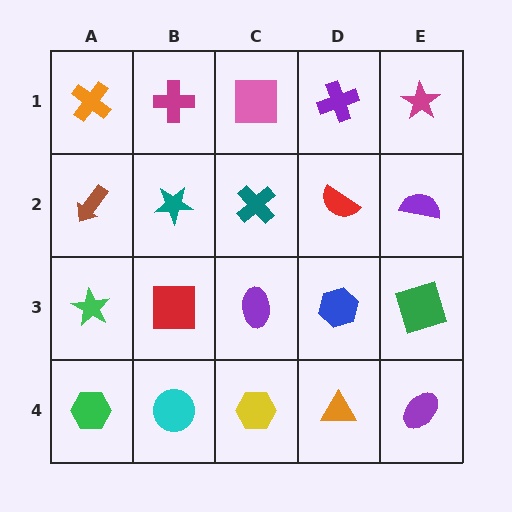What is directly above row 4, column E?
A green square.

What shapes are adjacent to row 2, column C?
A pink square (row 1, column C), a purple ellipse (row 3, column C), a teal star (row 2, column B), a red semicircle (row 2, column D).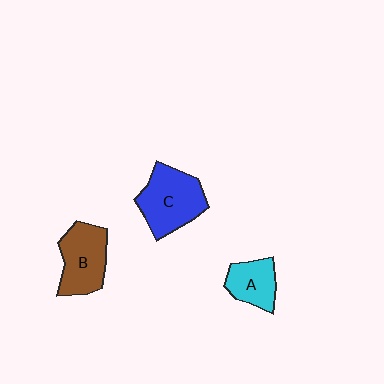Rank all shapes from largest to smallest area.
From largest to smallest: C (blue), B (brown), A (cyan).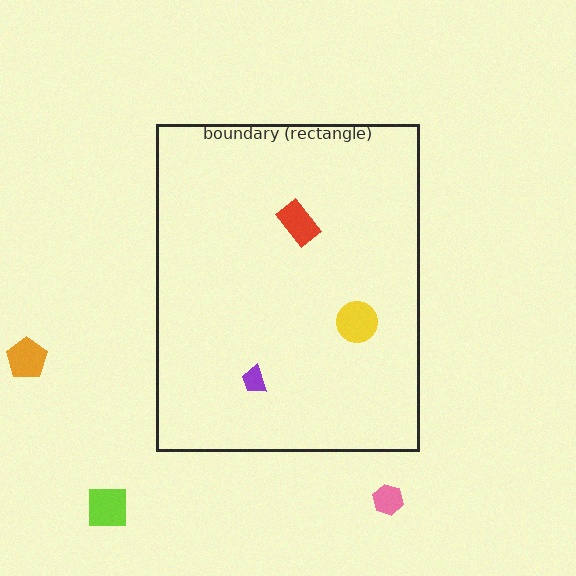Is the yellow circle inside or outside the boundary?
Inside.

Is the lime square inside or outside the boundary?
Outside.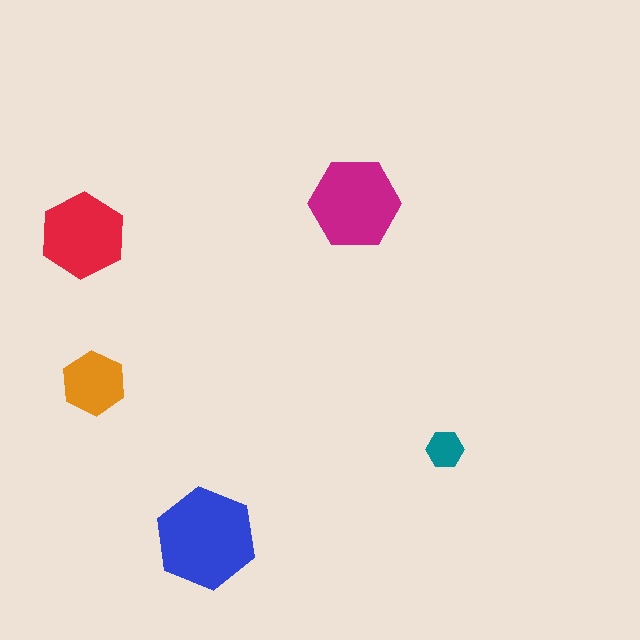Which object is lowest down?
The blue hexagon is bottommost.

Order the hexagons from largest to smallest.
the blue one, the magenta one, the red one, the orange one, the teal one.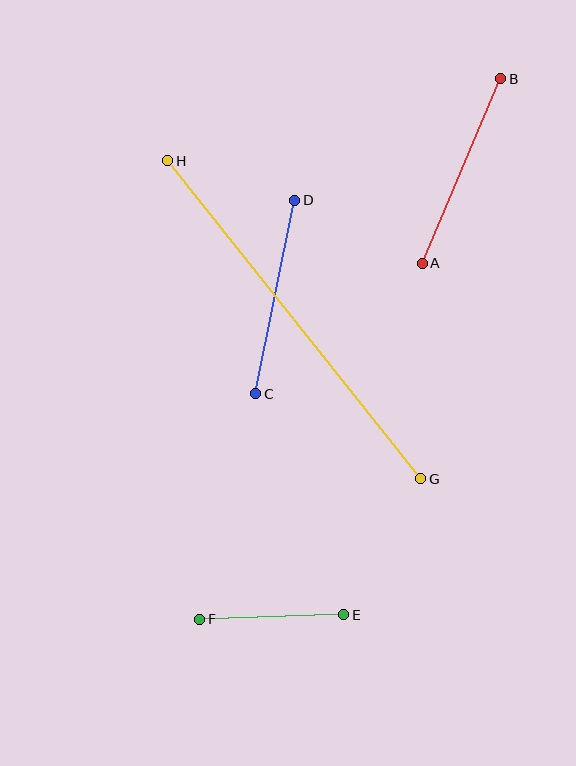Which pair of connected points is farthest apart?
Points G and H are farthest apart.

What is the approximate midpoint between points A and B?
The midpoint is at approximately (462, 171) pixels.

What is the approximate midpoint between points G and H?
The midpoint is at approximately (294, 320) pixels.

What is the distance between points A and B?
The distance is approximately 201 pixels.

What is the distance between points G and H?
The distance is approximately 406 pixels.